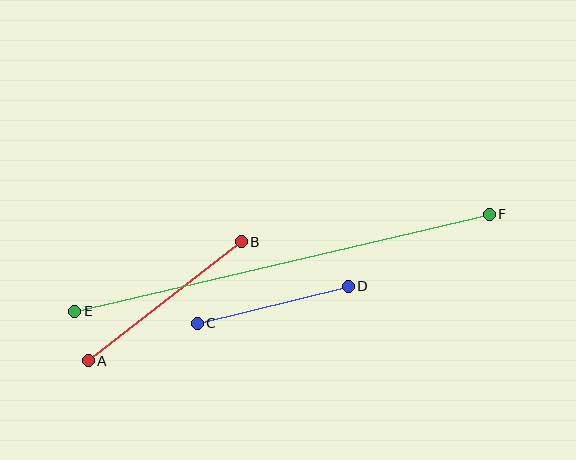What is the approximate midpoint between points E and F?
The midpoint is at approximately (282, 263) pixels.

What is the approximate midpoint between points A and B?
The midpoint is at approximately (165, 301) pixels.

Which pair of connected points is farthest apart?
Points E and F are farthest apart.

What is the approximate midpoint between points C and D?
The midpoint is at approximately (273, 305) pixels.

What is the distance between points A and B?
The distance is approximately 193 pixels.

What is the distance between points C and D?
The distance is approximately 155 pixels.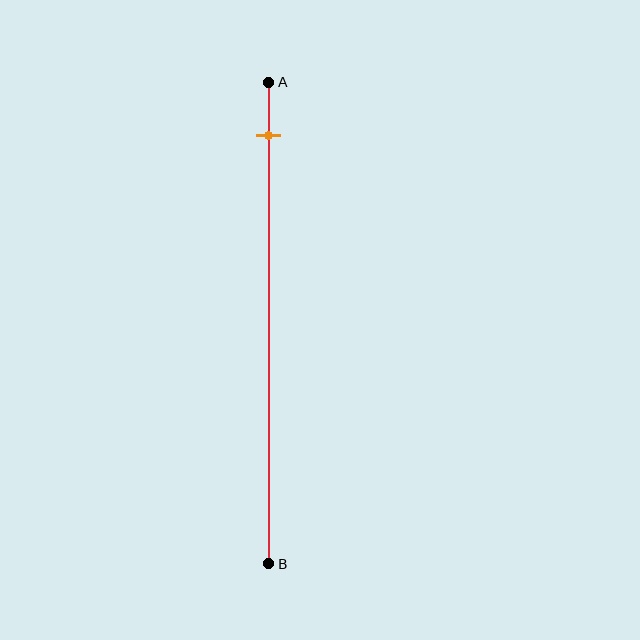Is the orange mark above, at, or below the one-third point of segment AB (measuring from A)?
The orange mark is above the one-third point of segment AB.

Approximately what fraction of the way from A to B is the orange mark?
The orange mark is approximately 10% of the way from A to B.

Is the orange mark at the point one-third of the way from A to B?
No, the mark is at about 10% from A, not at the 33% one-third point.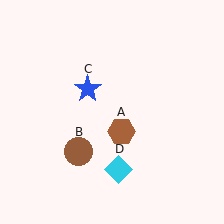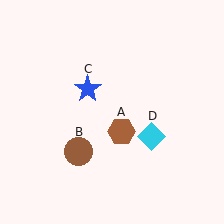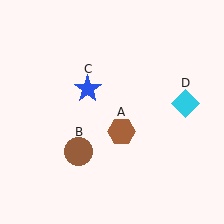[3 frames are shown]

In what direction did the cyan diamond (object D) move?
The cyan diamond (object D) moved up and to the right.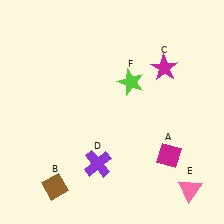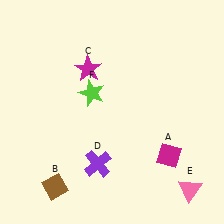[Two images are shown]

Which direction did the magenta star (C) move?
The magenta star (C) moved left.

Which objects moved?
The objects that moved are: the magenta star (C), the lime star (F).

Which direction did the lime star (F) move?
The lime star (F) moved left.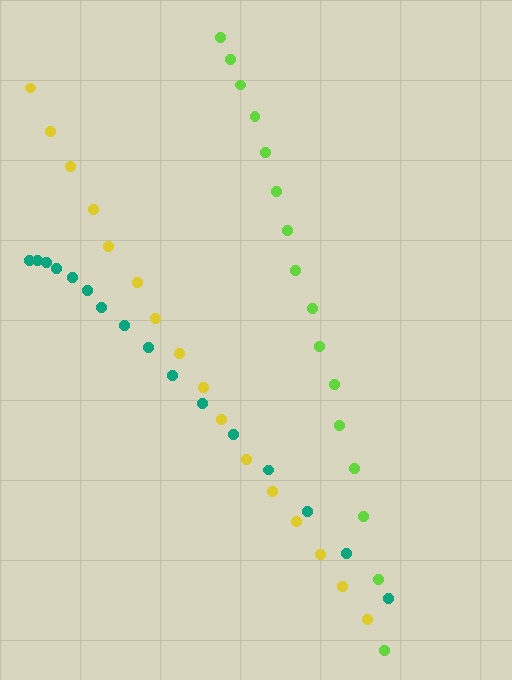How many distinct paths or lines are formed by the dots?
There are 3 distinct paths.